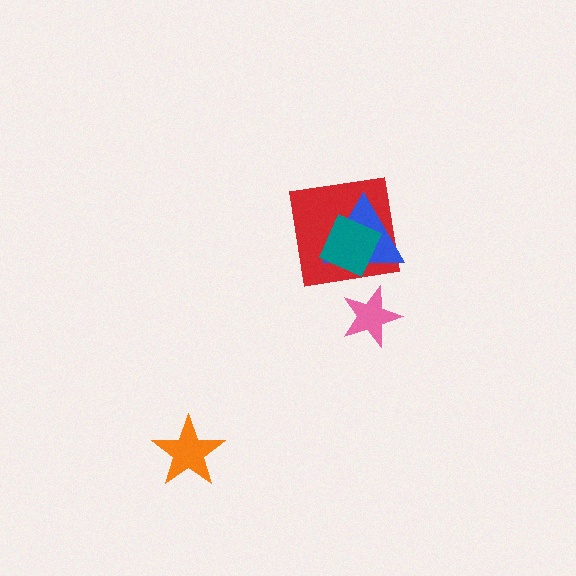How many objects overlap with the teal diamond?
2 objects overlap with the teal diamond.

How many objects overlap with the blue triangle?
2 objects overlap with the blue triangle.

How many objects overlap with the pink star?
0 objects overlap with the pink star.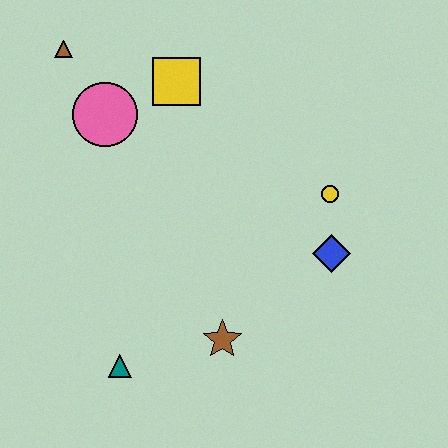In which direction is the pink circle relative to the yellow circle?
The pink circle is to the left of the yellow circle.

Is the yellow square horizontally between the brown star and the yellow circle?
No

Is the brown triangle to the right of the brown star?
No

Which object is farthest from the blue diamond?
The brown triangle is farthest from the blue diamond.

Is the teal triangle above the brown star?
No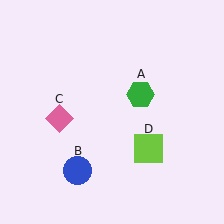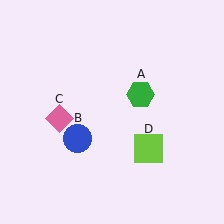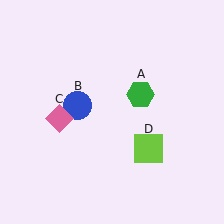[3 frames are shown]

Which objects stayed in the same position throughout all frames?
Green hexagon (object A) and pink diamond (object C) and lime square (object D) remained stationary.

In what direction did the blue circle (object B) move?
The blue circle (object B) moved up.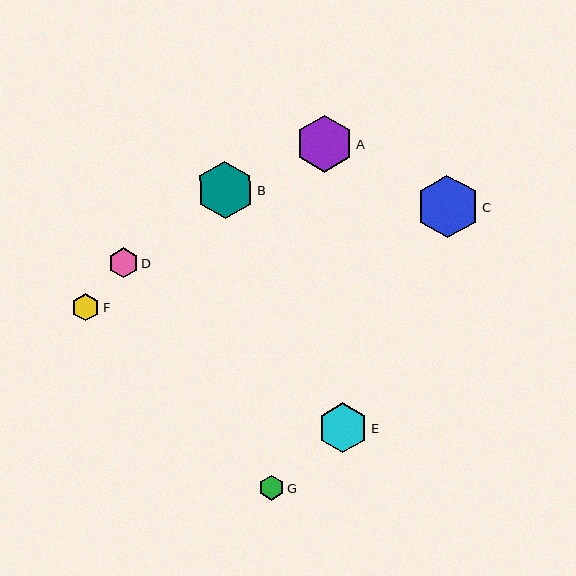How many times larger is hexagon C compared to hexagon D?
Hexagon C is approximately 2.1 times the size of hexagon D.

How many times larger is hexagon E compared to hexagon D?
Hexagon E is approximately 1.7 times the size of hexagon D.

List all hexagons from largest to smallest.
From largest to smallest: C, B, A, E, D, F, G.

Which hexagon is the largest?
Hexagon C is the largest with a size of approximately 63 pixels.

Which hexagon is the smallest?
Hexagon G is the smallest with a size of approximately 25 pixels.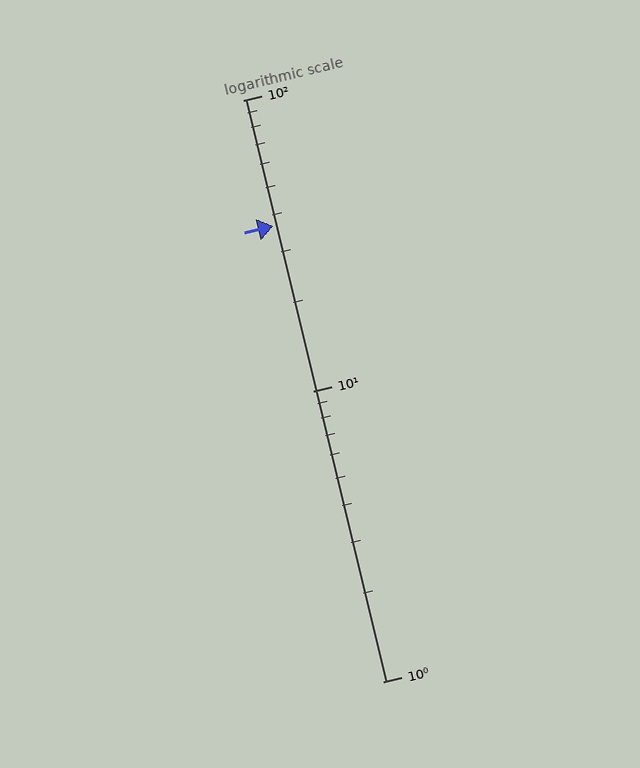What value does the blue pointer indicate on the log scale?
The pointer indicates approximately 37.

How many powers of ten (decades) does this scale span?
The scale spans 2 decades, from 1 to 100.